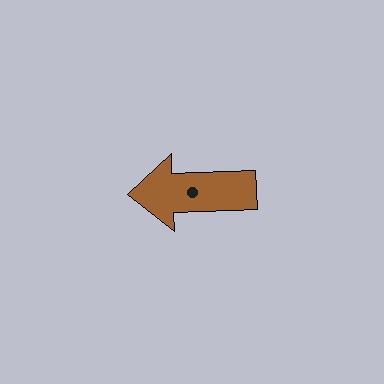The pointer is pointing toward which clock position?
Roughly 9 o'clock.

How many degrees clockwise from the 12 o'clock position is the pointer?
Approximately 268 degrees.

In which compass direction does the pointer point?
West.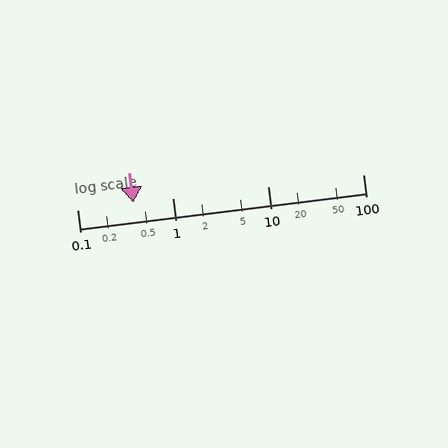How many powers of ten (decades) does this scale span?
The scale spans 3 decades, from 0.1 to 100.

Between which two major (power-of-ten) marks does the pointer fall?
The pointer is between 0.1 and 1.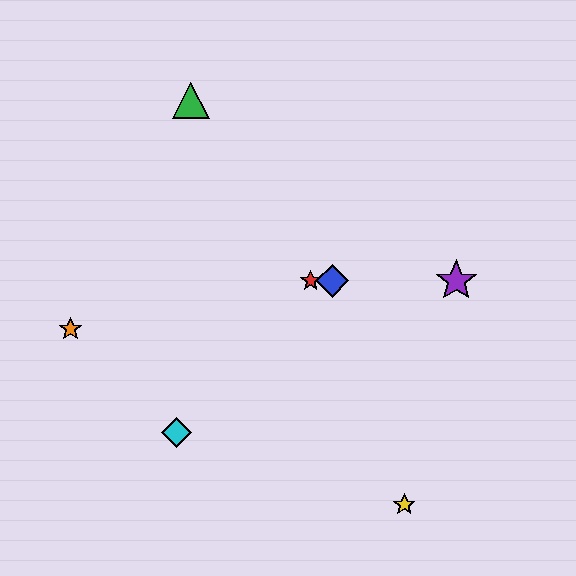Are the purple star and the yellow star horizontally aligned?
No, the purple star is at y≈281 and the yellow star is at y≈505.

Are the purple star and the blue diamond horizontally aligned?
Yes, both are at y≈281.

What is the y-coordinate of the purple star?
The purple star is at y≈281.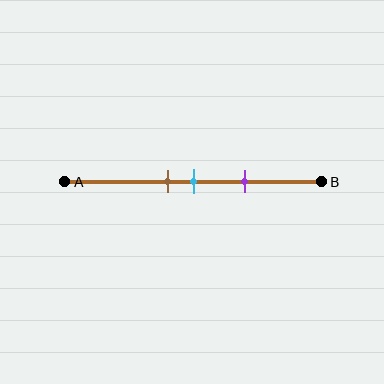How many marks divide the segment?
There are 3 marks dividing the segment.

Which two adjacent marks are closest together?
The brown and cyan marks are the closest adjacent pair.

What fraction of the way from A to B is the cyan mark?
The cyan mark is approximately 50% (0.5) of the way from A to B.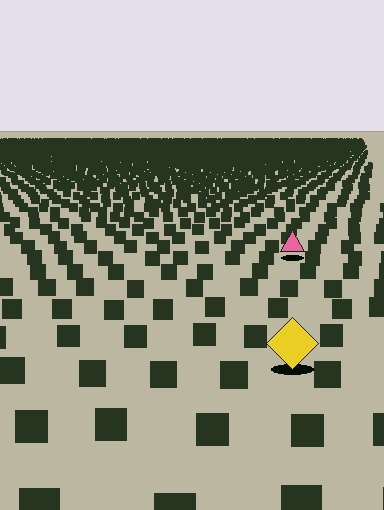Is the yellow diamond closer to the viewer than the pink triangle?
Yes. The yellow diamond is closer — you can tell from the texture gradient: the ground texture is coarser near it.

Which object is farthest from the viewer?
The pink triangle is farthest from the viewer. It appears smaller and the ground texture around it is denser.